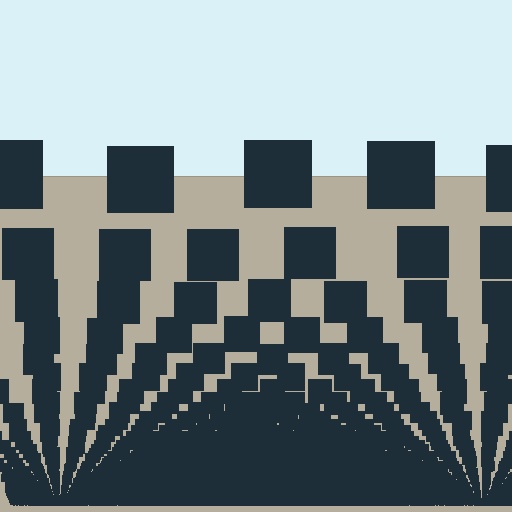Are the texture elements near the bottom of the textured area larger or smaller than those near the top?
Smaller. The gradient is inverted — elements near the bottom are smaller and denser.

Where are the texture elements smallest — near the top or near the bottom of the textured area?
Near the bottom.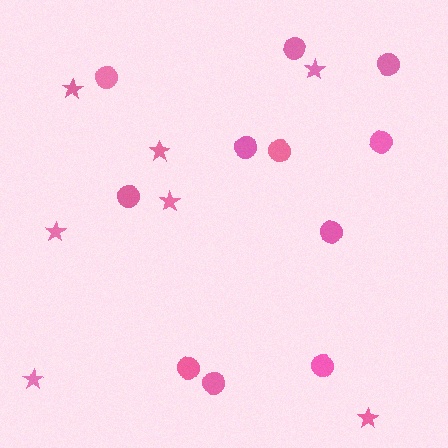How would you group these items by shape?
There are 2 groups: one group of circles (11) and one group of stars (7).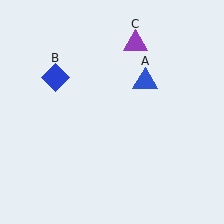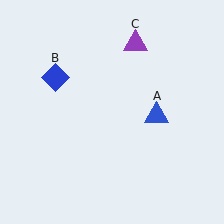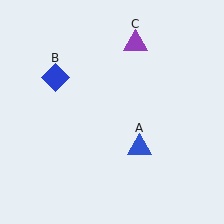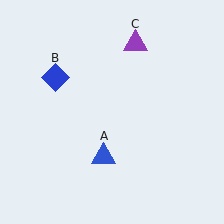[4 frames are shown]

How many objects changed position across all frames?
1 object changed position: blue triangle (object A).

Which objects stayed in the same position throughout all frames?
Blue diamond (object B) and purple triangle (object C) remained stationary.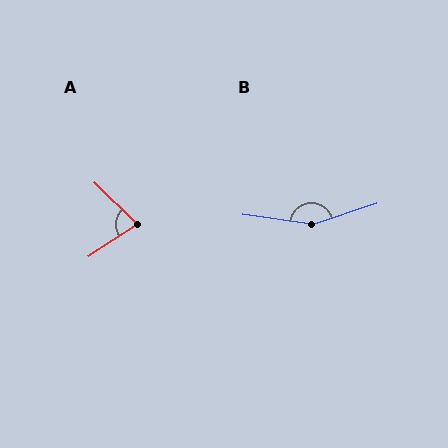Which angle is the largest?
B, at approximately 154 degrees.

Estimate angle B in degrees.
Approximately 154 degrees.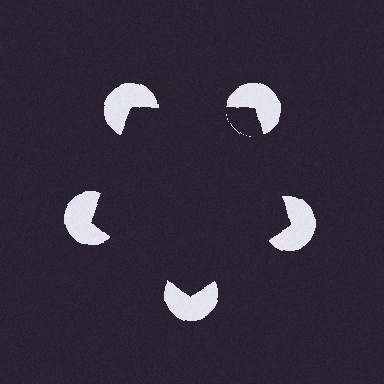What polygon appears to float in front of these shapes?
An illusory pentagon — its edges are inferred from the aligned wedge cuts in the pac-man discs, not physically drawn.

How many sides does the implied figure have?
5 sides.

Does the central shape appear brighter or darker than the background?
It typically appears slightly darker than the background, even though no actual brightness change is drawn.